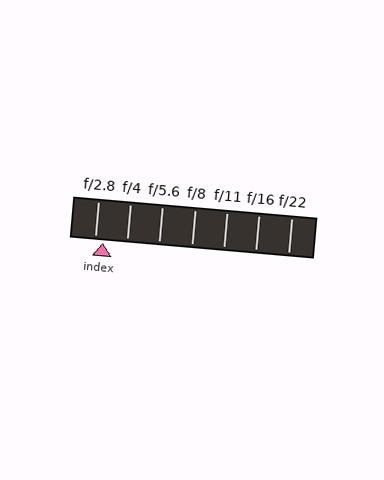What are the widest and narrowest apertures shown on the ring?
The widest aperture shown is f/2.8 and the narrowest is f/22.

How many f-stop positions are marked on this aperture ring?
There are 7 f-stop positions marked.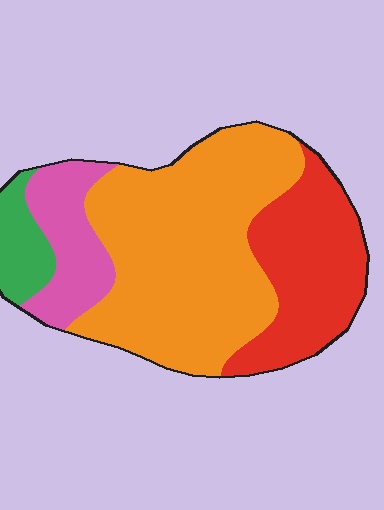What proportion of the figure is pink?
Pink takes up about one eighth (1/8) of the figure.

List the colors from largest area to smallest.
From largest to smallest: orange, red, pink, green.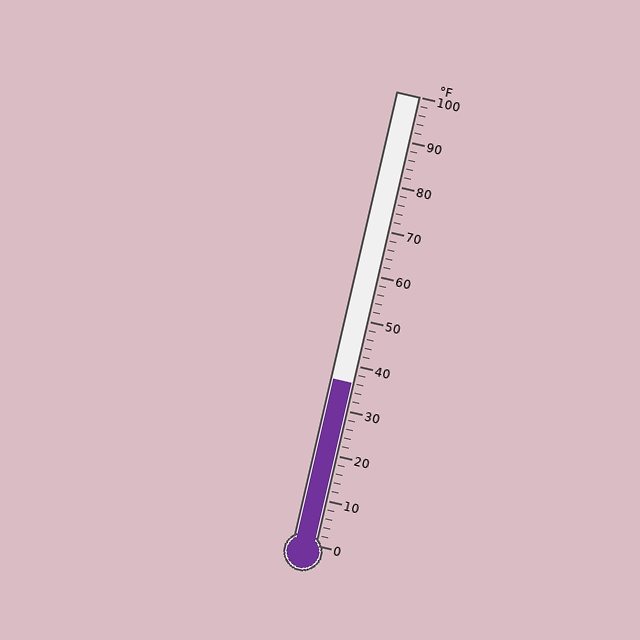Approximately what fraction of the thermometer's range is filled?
The thermometer is filled to approximately 35% of its range.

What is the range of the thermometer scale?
The thermometer scale ranges from 0°F to 100°F.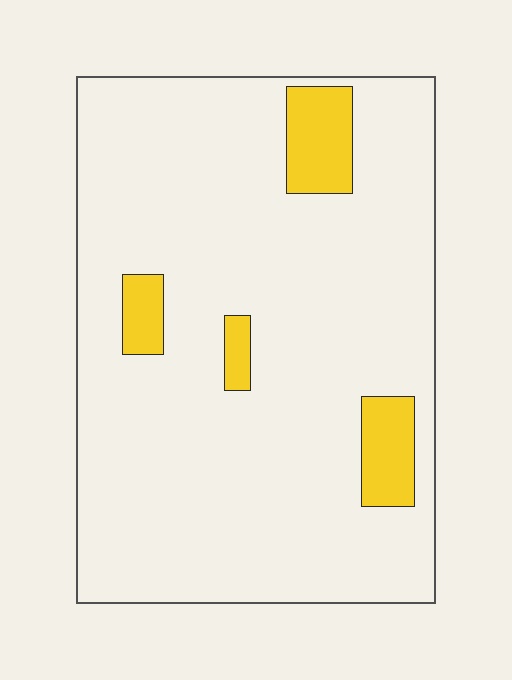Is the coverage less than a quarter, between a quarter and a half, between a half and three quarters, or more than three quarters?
Less than a quarter.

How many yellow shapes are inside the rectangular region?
4.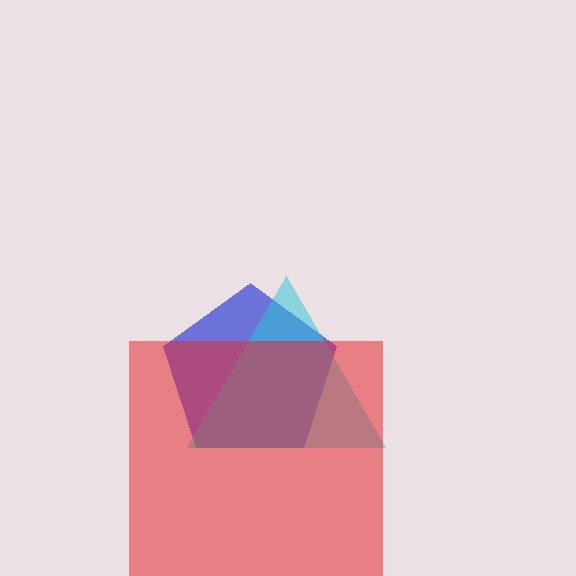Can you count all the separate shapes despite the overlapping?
Yes, there are 3 separate shapes.